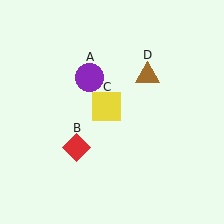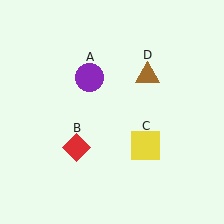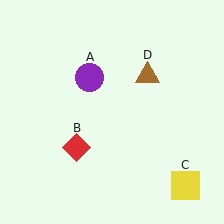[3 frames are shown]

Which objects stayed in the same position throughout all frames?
Purple circle (object A) and red diamond (object B) and brown triangle (object D) remained stationary.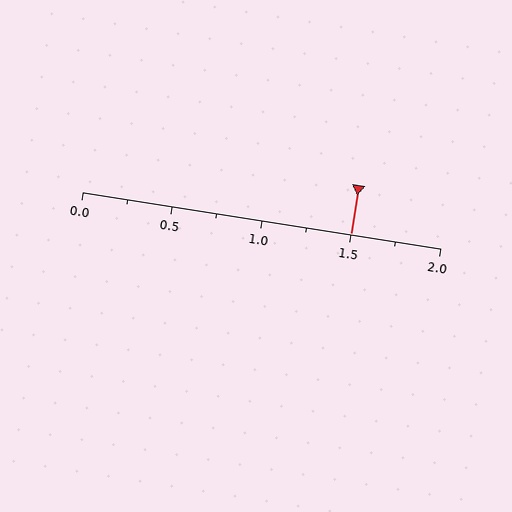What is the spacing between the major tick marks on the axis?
The major ticks are spaced 0.5 apart.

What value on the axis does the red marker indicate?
The marker indicates approximately 1.5.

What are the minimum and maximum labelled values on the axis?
The axis runs from 0.0 to 2.0.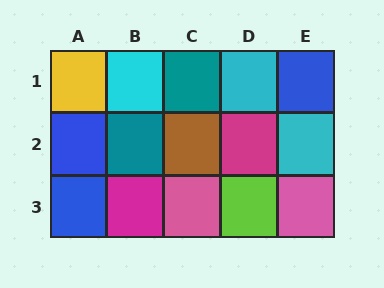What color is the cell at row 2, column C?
Brown.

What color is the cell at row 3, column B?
Magenta.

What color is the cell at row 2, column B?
Teal.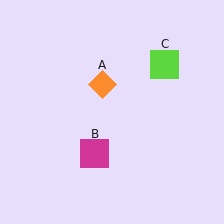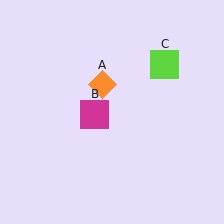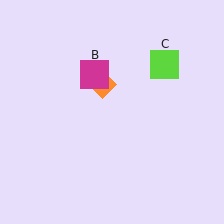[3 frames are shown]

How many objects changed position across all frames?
1 object changed position: magenta square (object B).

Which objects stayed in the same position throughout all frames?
Orange diamond (object A) and lime square (object C) remained stationary.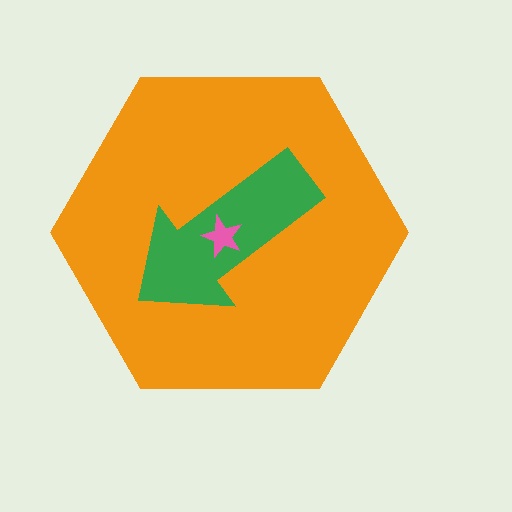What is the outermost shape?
The orange hexagon.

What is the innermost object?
The pink star.